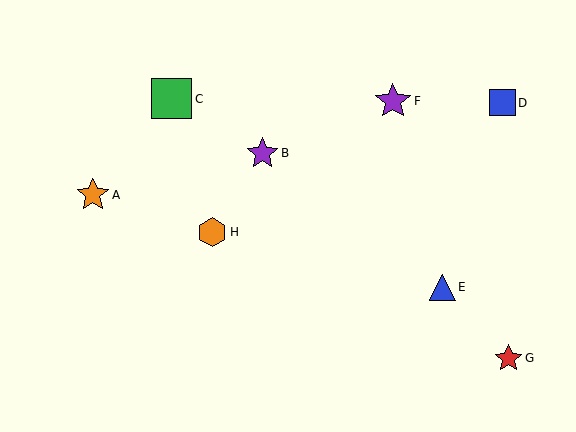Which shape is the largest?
The green square (labeled C) is the largest.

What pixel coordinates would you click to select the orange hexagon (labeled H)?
Click at (212, 232) to select the orange hexagon H.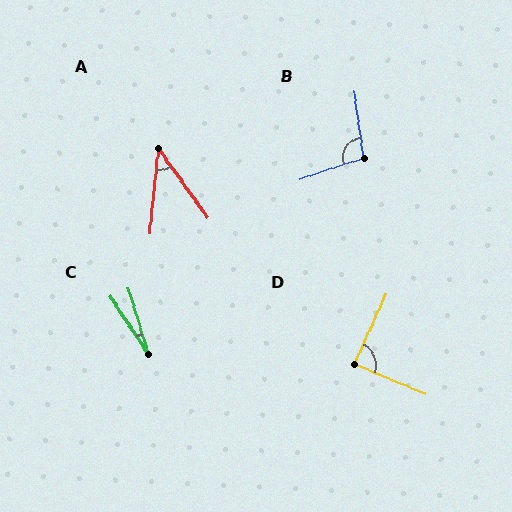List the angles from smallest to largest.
C (17°), A (41°), D (88°), B (100°).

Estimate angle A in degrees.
Approximately 41 degrees.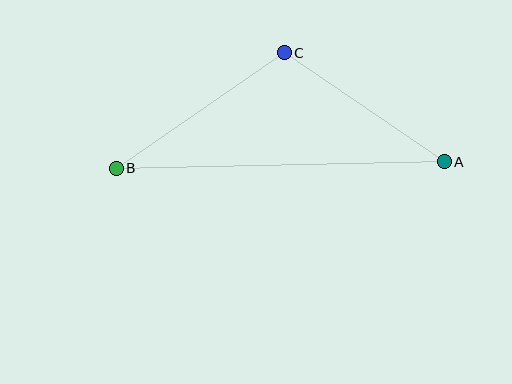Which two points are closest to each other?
Points A and C are closest to each other.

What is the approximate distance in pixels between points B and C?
The distance between B and C is approximately 204 pixels.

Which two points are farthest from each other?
Points A and B are farthest from each other.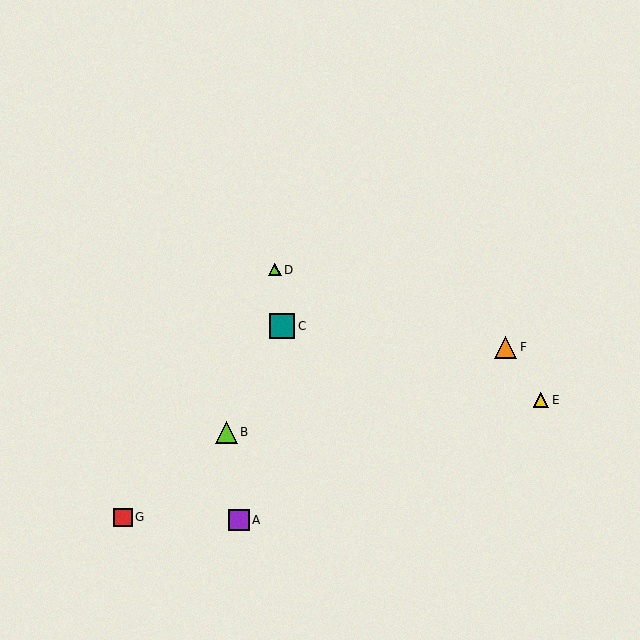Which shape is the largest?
The teal square (labeled C) is the largest.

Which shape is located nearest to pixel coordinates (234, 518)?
The purple square (labeled A) at (239, 520) is nearest to that location.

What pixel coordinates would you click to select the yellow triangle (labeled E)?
Click at (541, 400) to select the yellow triangle E.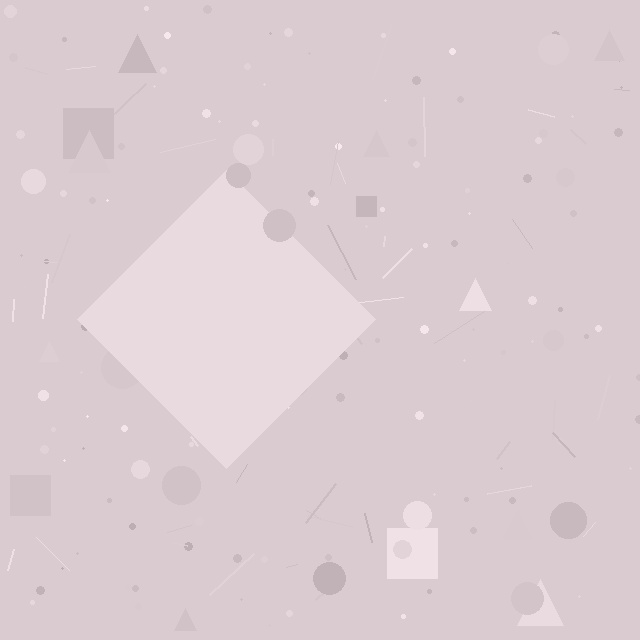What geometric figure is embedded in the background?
A diamond is embedded in the background.